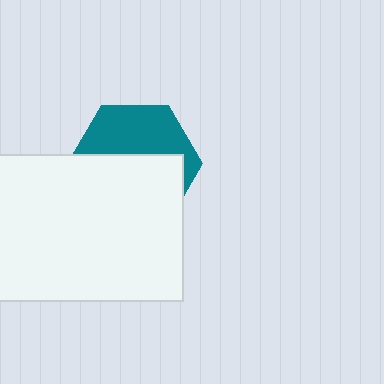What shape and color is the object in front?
The object in front is a white rectangle.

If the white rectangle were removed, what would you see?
You would see the complete teal hexagon.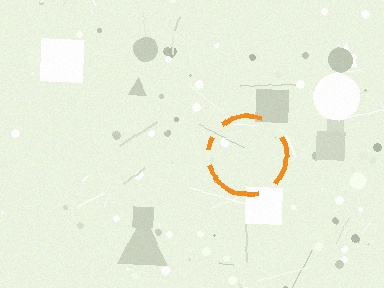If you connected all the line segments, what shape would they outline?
They would outline a circle.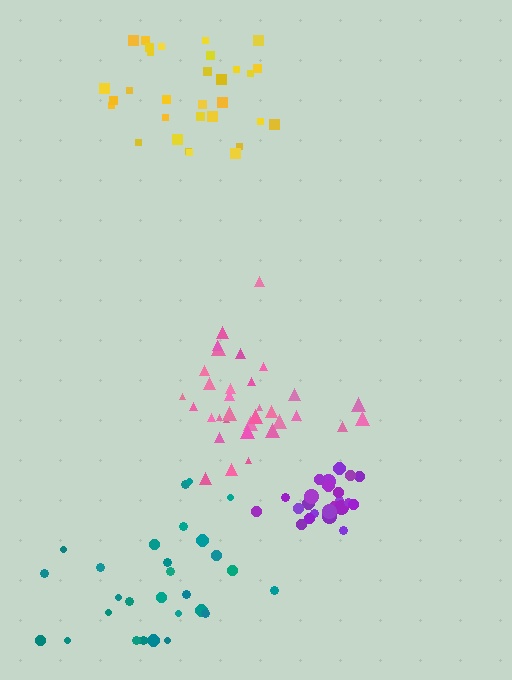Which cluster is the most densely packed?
Purple.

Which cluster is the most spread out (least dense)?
Teal.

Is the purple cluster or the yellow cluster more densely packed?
Purple.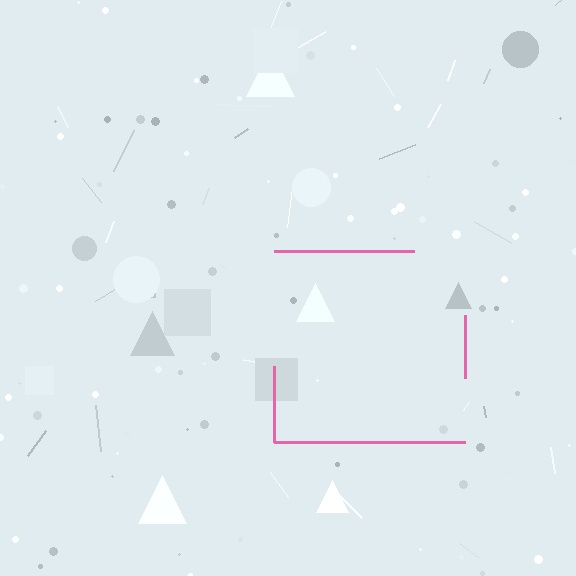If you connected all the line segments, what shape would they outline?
They would outline a square.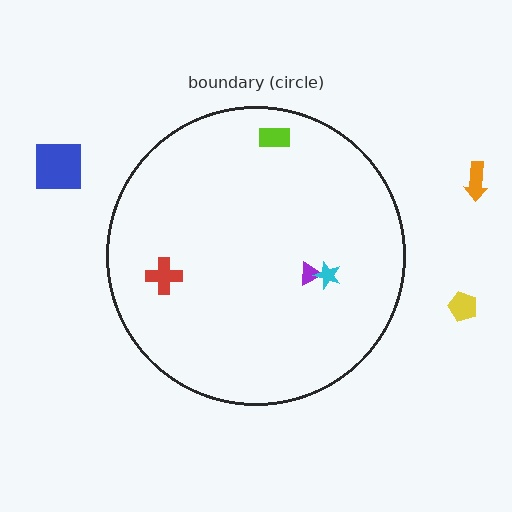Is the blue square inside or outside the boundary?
Outside.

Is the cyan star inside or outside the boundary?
Inside.